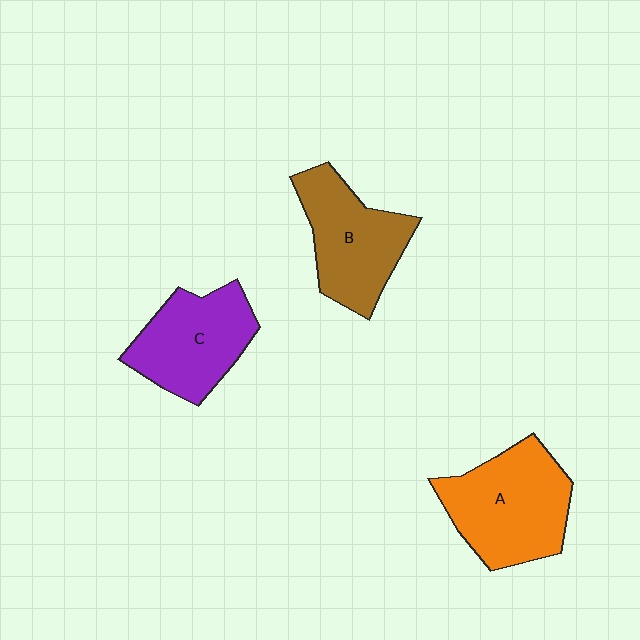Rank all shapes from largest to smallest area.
From largest to smallest: A (orange), B (brown), C (purple).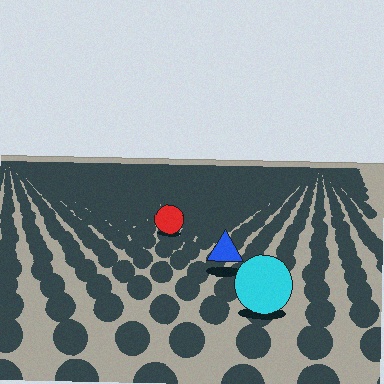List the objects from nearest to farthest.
From nearest to farthest: the cyan circle, the blue triangle, the red circle.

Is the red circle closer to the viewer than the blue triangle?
No. The blue triangle is closer — you can tell from the texture gradient: the ground texture is coarser near it.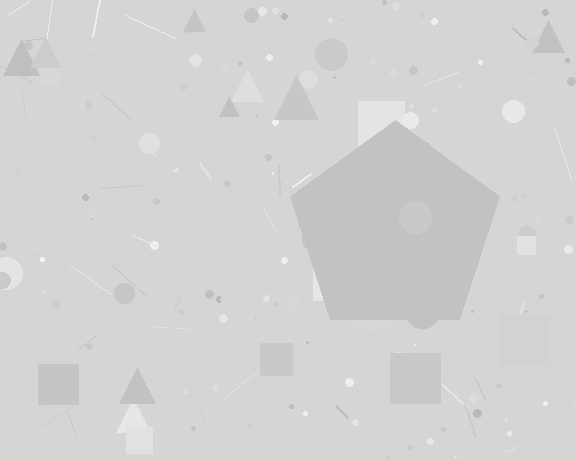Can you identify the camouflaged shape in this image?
The camouflaged shape is a pentagon.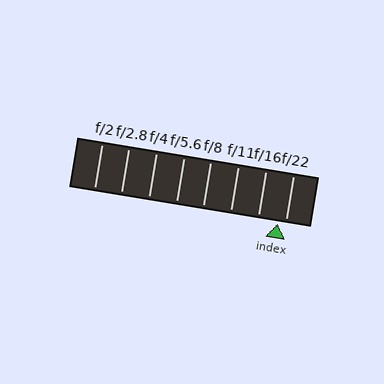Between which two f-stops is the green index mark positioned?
The index mark is between f/16 and f/22.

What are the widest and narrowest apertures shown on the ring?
The widest aperture shown is f/2 and the narrowest is f/22.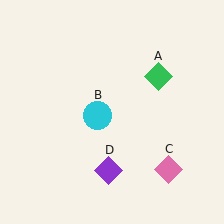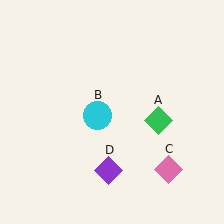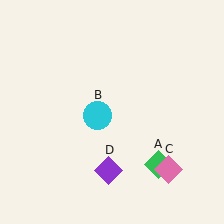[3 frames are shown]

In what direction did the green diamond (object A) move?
The green diamond (object A) moved down.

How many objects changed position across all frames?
1 object changed position: green diamond (object A).